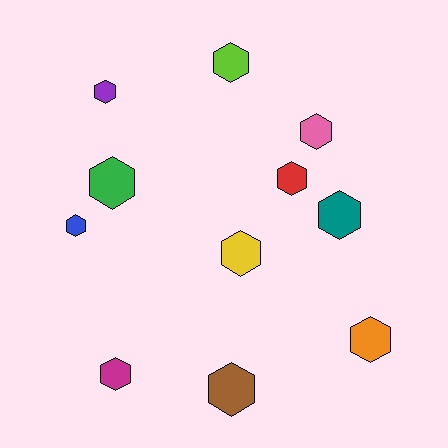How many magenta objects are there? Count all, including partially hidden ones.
There is 1 magenta object.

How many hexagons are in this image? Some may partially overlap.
There are 11 hexagons.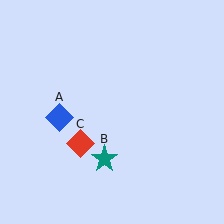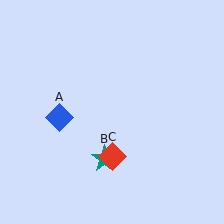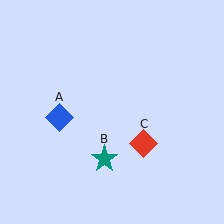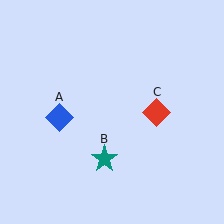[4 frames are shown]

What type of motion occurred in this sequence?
The red diamond (object C) rotated counterclockwise around the center of the scene.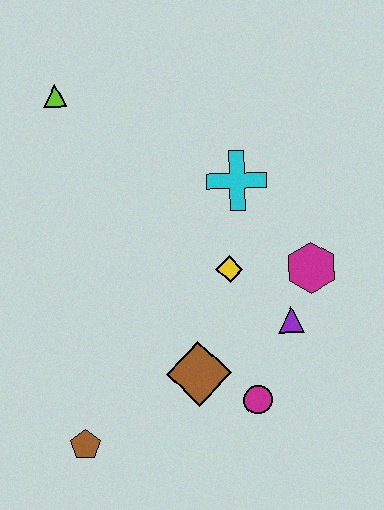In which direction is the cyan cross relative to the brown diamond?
The cyan cross is above the brown diamond.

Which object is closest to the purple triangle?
The magenta hexagon is closest to the purple triangle.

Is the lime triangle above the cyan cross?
Yes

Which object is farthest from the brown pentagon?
The lime triangle is farthest from the brown pentagon.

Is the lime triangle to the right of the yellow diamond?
No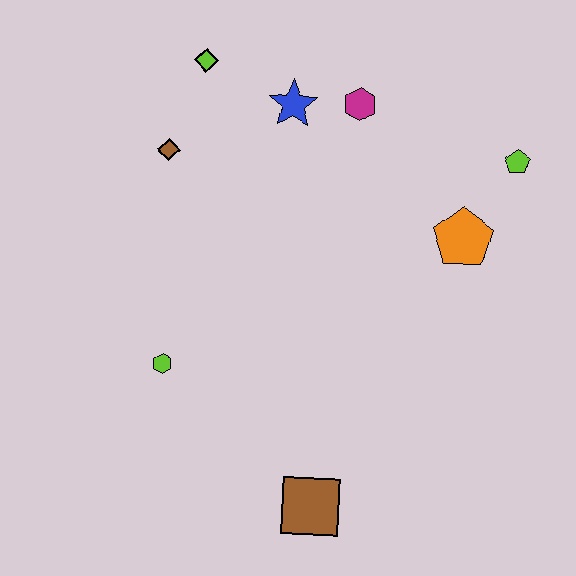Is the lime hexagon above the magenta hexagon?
No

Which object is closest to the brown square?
The lime hexagon is closest to the brown square.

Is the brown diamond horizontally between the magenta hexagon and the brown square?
No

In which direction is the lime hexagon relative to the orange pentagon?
The lime hexagon is to the left of the orange pentagon.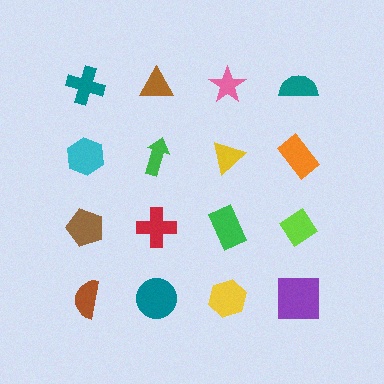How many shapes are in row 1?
4 shapes.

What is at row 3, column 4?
A lime diamond.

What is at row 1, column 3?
A pink star.